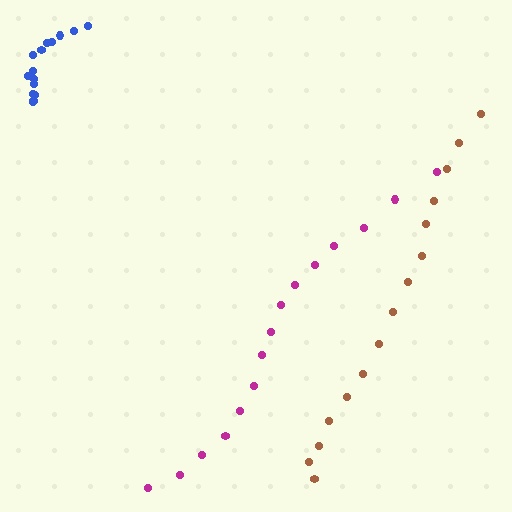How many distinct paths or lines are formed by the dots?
There are 3 distinct paths.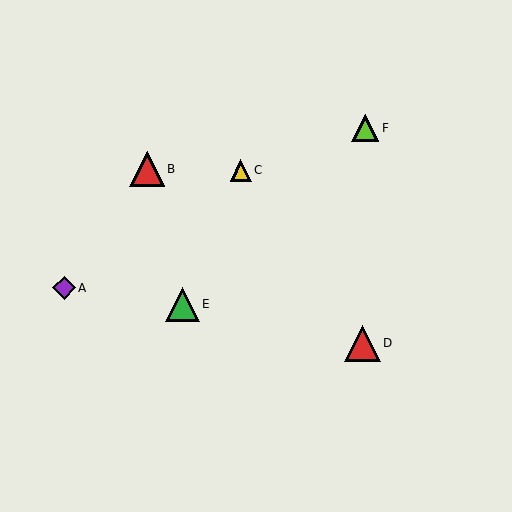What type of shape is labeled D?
Shape D is a red triangle.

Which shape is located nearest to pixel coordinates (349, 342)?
The red triangle (labeled D) at (362, 343) is nearest to that location.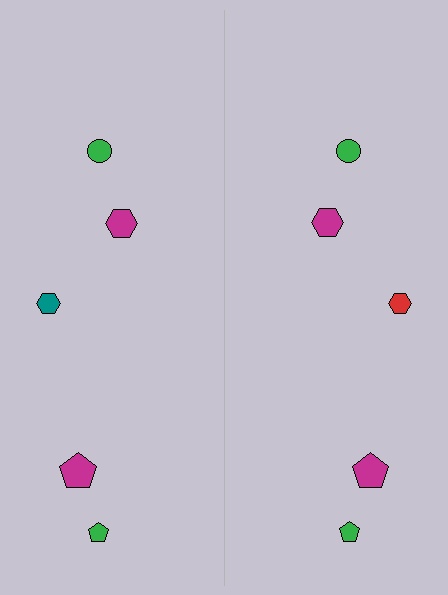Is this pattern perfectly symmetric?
No, the pattern is not perfectly symmetric. The red hexagon on the right side breaks the symmetry — its mirror counterpart is teal.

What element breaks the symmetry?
The red hexagon on the right side breaks the symmetry — its mirror counterpart is teal.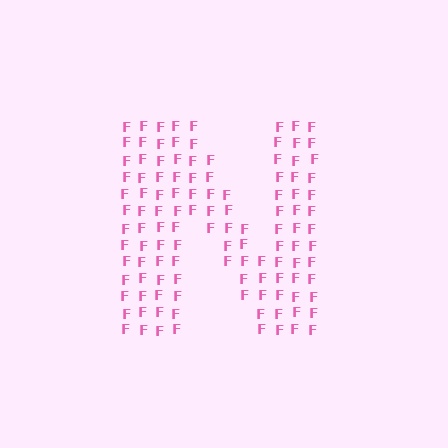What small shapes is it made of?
It is made of small letter F's.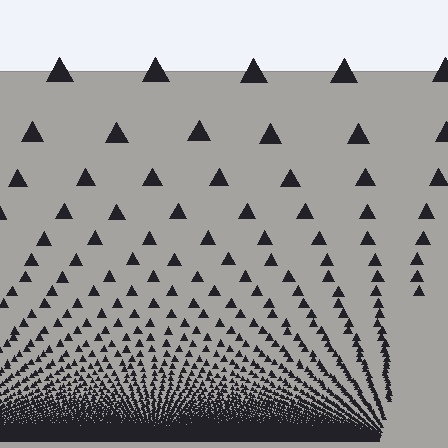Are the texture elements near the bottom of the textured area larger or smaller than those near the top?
Smaller. The gradient is inverted — elements near the bottom are smaller and denser.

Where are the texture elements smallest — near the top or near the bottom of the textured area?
Near the bottom.